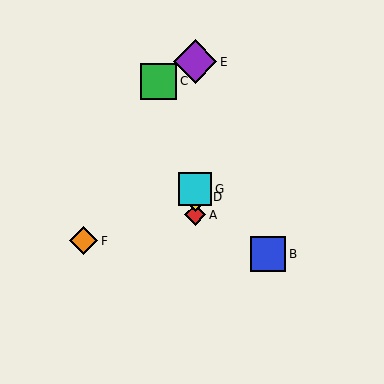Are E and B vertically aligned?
No, E is at x≈195 and B is at x≈268.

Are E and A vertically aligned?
Yes, both are at x≈195.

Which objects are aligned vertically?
Objects A, D, E, G are aligned vertically.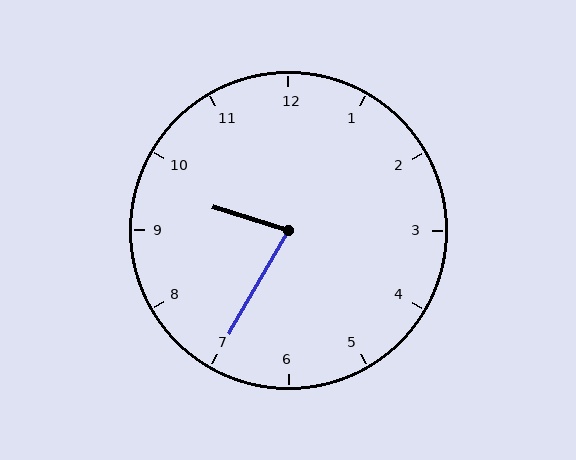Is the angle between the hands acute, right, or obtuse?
It is acute.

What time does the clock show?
9:35.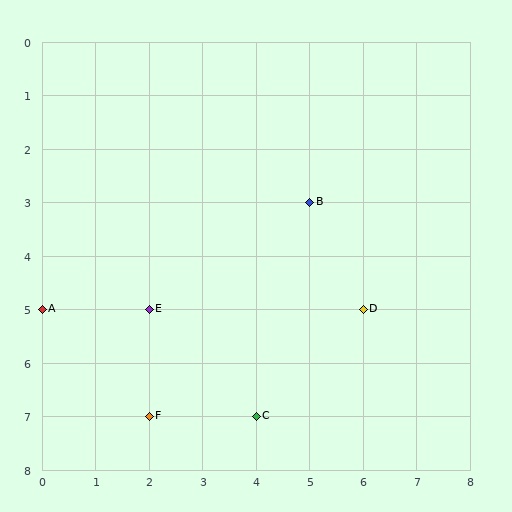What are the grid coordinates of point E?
Point E is at grid coordinates (2, 5).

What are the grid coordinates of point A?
Point A is at grid coordinates (0, 5).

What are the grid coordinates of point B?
Point B is at grid coordinates (5, 3).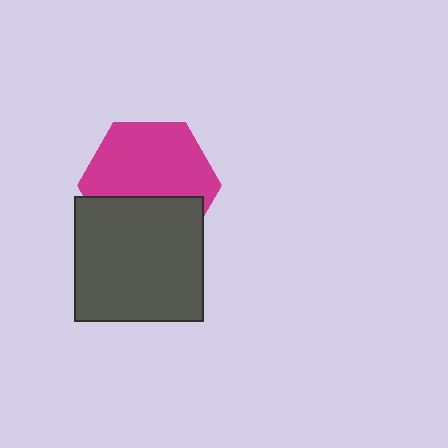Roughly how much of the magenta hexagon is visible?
About half of it is visible (roughly 62%).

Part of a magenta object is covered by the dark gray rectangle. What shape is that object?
It is a hexagon.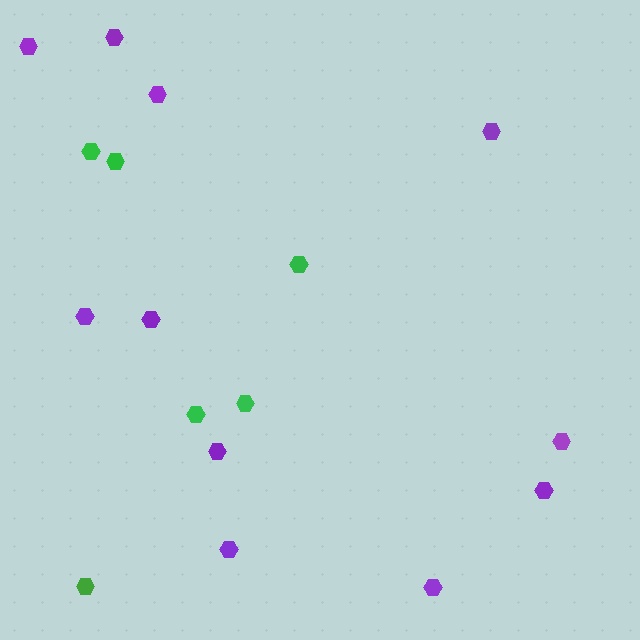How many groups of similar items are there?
There are 2 groups: one group of purple hexagons (11) and one group of green hexagons (6).